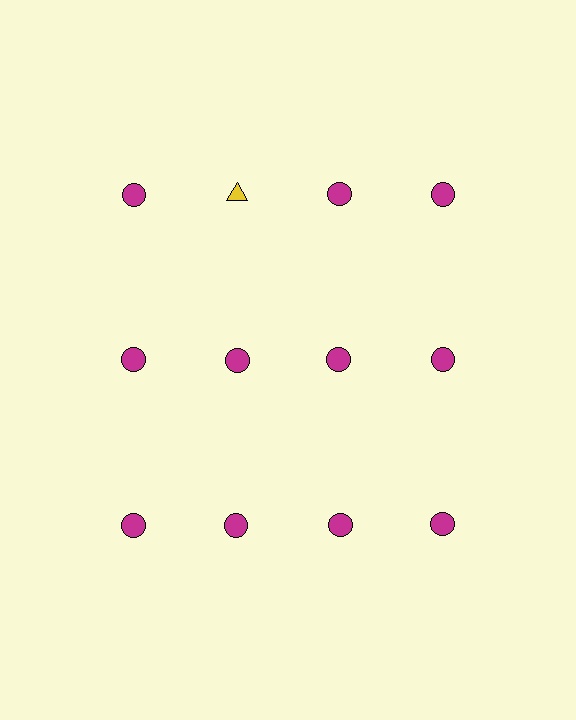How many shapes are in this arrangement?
There are 12 shapes arranged in a grid pattern.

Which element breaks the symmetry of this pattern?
The yellow triangle in the top row, second from left column breaks the symmetry. All other shapes are magenta circles.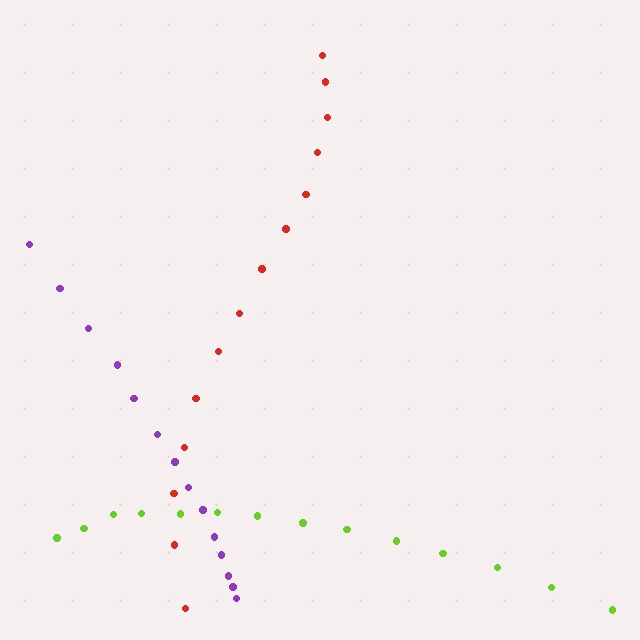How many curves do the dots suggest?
There are 3 distinct paths.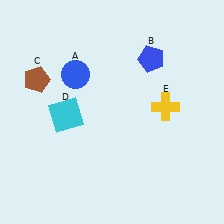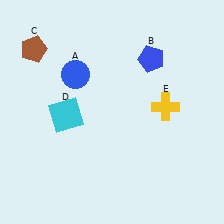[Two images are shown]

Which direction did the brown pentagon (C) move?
The brown pentagon (C) moved up.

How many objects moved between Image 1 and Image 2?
1 object moved between the two images.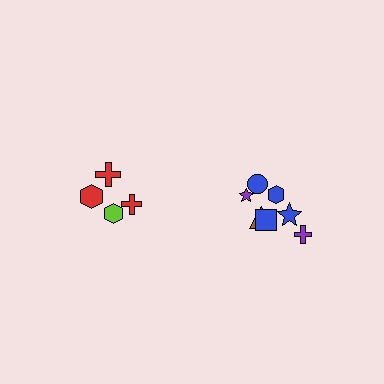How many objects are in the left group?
There are 4 objects.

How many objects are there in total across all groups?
There are 11 objects.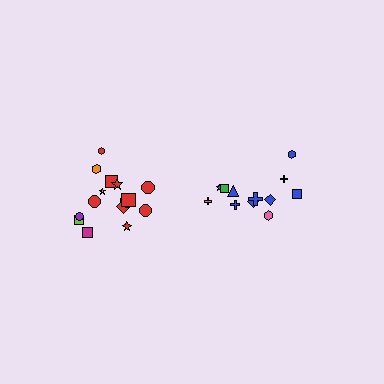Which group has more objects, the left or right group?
The left group.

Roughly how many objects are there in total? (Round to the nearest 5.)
Roughly 25 objects in total.